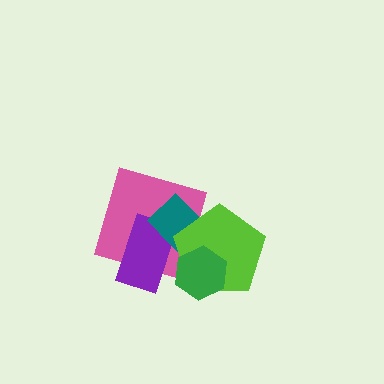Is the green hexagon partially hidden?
No, no other shape covers it.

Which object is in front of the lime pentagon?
The green hexagon is in front of the lime pentagon.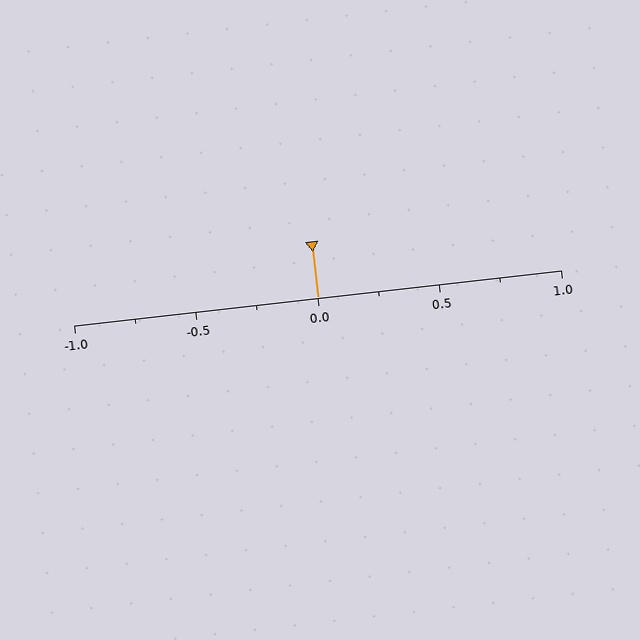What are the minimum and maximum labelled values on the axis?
The axis runs from -1.0 to 1.0.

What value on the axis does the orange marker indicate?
The marker indicates approximately 0.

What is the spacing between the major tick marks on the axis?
The major ticks are spaced 0.5 apart.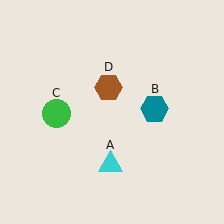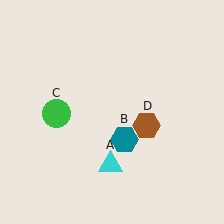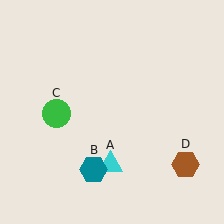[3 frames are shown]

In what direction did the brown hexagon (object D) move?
The brown hexagon (object D) moved down and to the right.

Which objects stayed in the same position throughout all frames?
Cyan triangle (object A) and green circle (object C) remained stationary.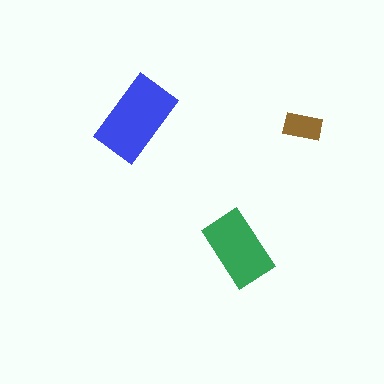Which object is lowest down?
The green rectangle is bottommost.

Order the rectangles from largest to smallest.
the blue one, the green one, the brown one.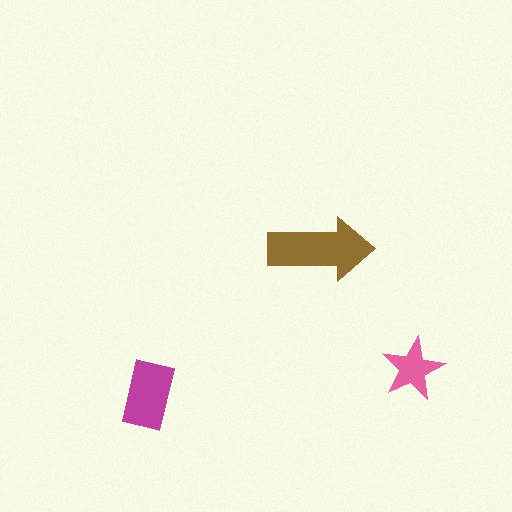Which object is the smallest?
The pink star.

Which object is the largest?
The brown arrow.